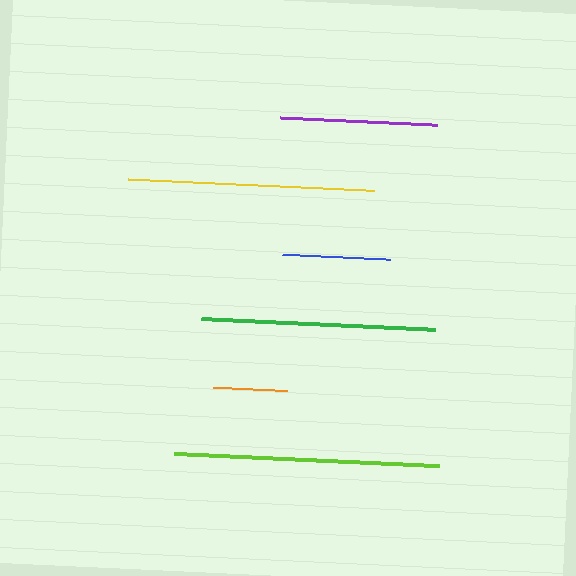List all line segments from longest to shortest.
From longest to shortest: lime, yellow, green, purple, blue, orange.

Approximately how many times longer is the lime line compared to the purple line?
The lime line is approximately 1.7 times the length of the purple line.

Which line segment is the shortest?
The orange line is the shortest at approximately 73 pixels.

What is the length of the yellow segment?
The yellow segment is approximately 246 pixels long.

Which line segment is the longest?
The lime line is the longest at approximately 265 pixels.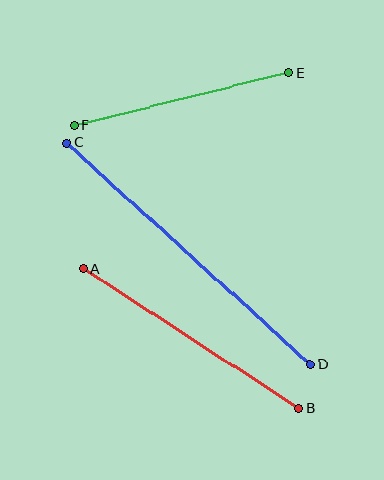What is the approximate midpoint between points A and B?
The midpoint is at approximately (191, 338) pixels.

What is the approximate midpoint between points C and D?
The midpoint is at approximately (189, 254) pixels.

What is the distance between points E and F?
The distance is approximately 222 pixels.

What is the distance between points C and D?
The distance is approximately 330 pixels.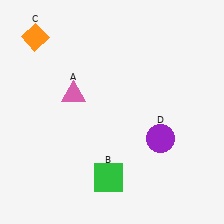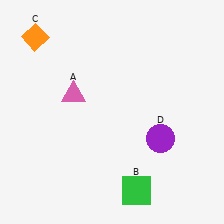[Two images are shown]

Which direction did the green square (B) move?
The green square (B) moved right.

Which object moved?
The green square (B) moved right.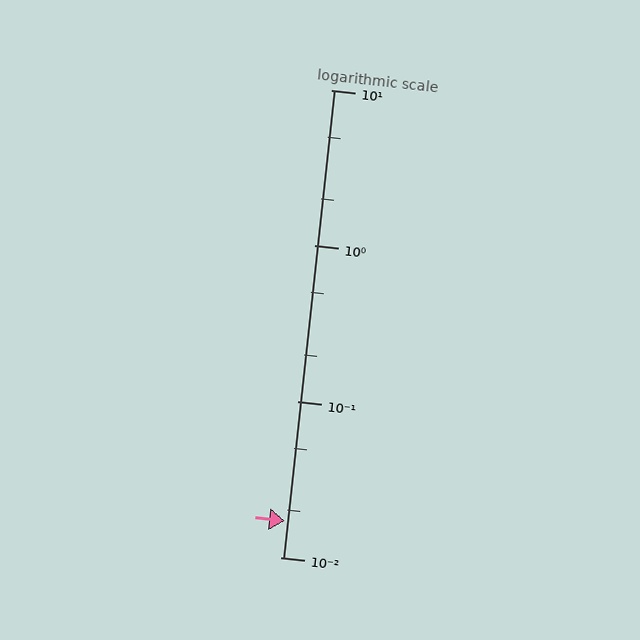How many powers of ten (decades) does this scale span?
The scale spans 3 decades, from 0.01 to 10.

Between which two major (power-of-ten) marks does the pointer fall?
The pointer is between 0.01 and 0.1.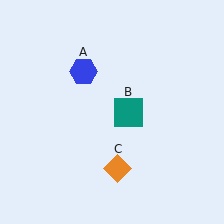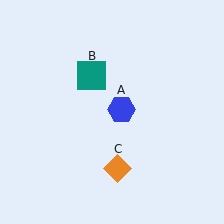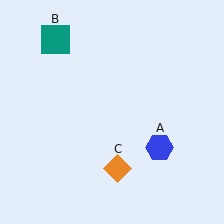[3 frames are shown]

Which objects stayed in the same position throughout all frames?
Orange diamond (object C) remained stationary.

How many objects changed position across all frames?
2 objects changed position: blue hexagon (object A), teal square (object B).